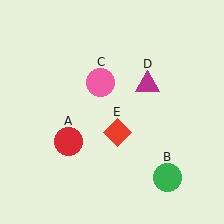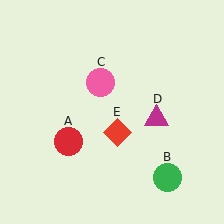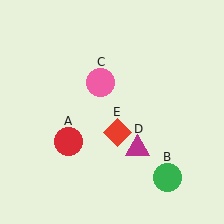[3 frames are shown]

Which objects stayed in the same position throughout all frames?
Red circle (object A) and green circle (object B) and pink circle (object C) and red diamond (object E) remained stationary.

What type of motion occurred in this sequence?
The magenta triangle (object D) rotated clockwise around the center of the scene.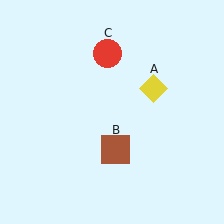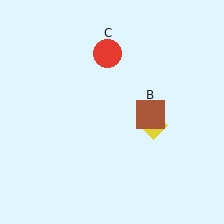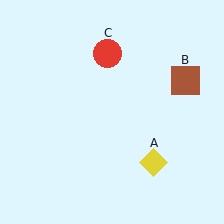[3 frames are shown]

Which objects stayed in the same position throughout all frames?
Red circle (object C) remained stationary.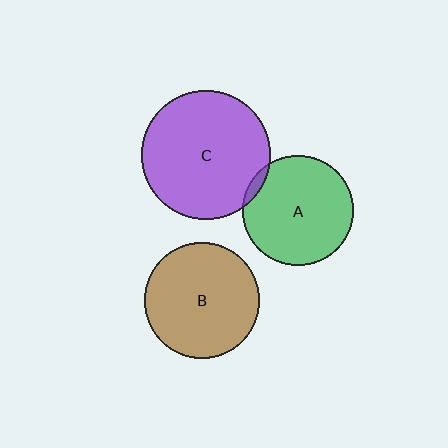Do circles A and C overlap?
Yes.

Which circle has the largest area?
Circle C (purple).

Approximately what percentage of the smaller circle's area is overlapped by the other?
Approximately 5%.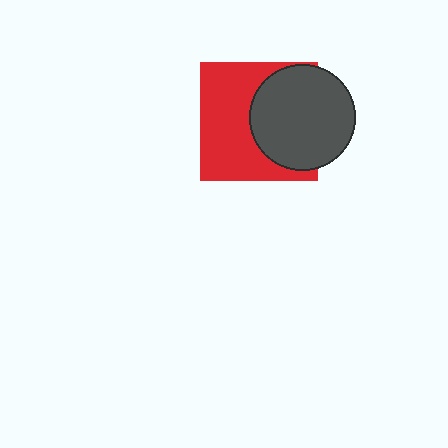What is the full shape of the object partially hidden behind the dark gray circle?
The partially hidden object is a red square.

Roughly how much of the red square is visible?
About half of it is visible (roughly 57%).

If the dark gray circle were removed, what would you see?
You would see the complete red square.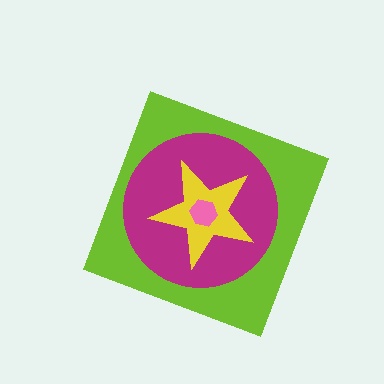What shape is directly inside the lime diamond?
The magenta circle.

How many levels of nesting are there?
4.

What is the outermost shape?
The lime diamond.